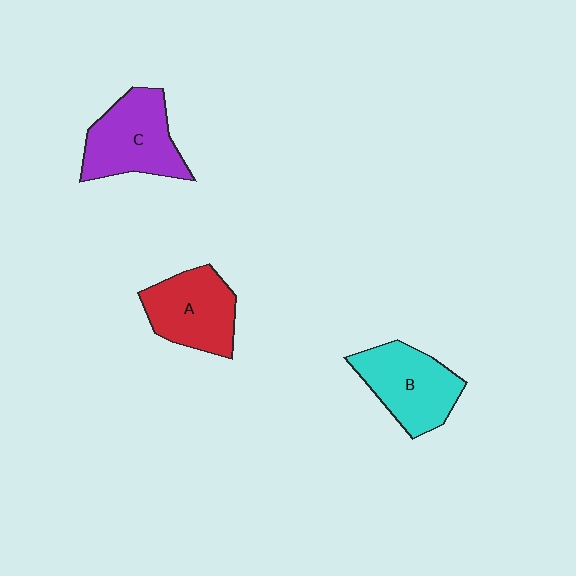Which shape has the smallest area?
Shape A (red).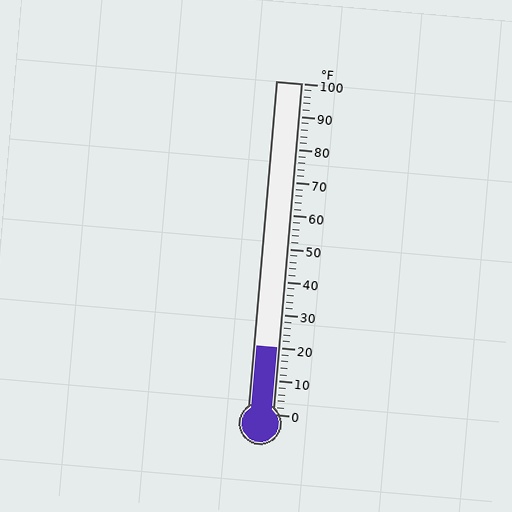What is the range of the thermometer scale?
The thermometer scale ranges from 0°F to 100°F.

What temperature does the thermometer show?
The thermometer shows approximately 20°F.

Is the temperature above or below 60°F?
The temperature is below 60°F.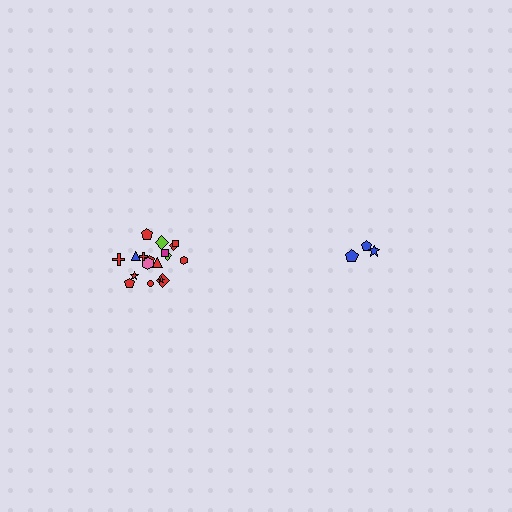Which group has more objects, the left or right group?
The left group.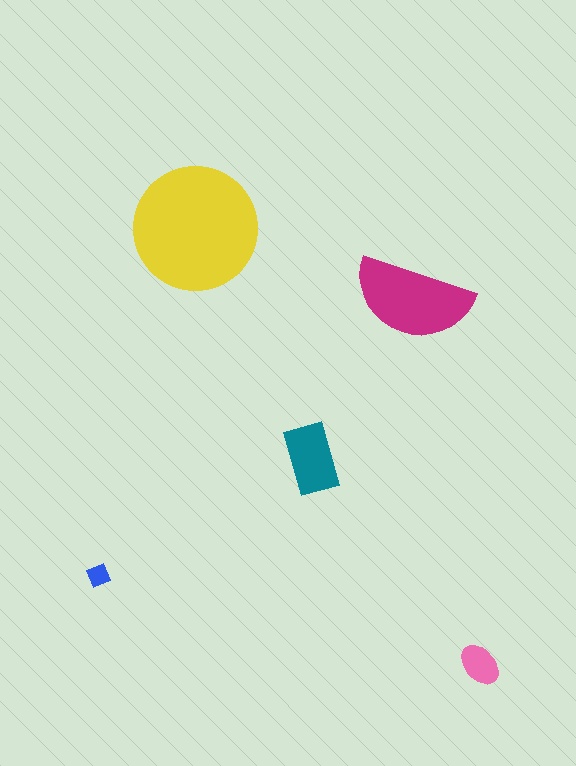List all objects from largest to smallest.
The yellow circle, the magenta semicircle, the teal rectangle, the pink ellipse, the blue diamond.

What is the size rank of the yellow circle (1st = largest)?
1st.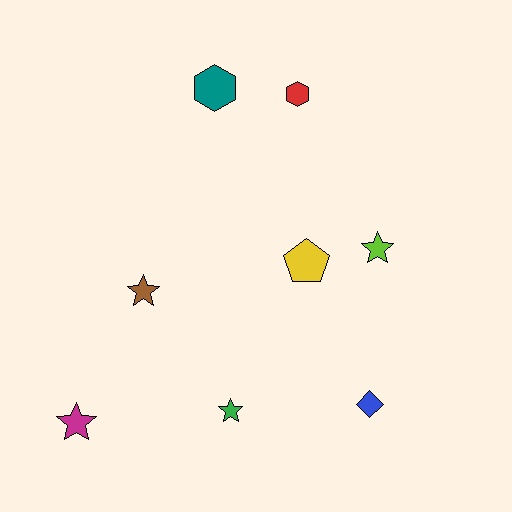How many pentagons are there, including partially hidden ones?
There is 1 pentagon.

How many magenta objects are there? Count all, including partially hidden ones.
There is 1 magenta object.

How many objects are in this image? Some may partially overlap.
There are 8 objects.